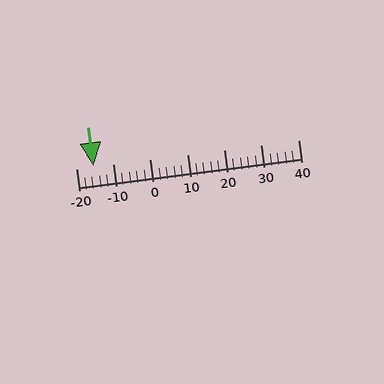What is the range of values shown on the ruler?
The ruler shows values from -20 to 40.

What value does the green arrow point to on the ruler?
The green arrow points to approximately -15.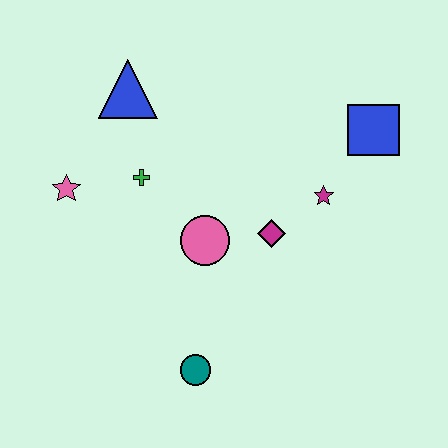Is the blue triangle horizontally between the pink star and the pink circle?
Yes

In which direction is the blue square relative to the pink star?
The blue square is to the right of the pink star.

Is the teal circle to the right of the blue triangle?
Yes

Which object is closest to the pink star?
The green cross is closest to the pink star.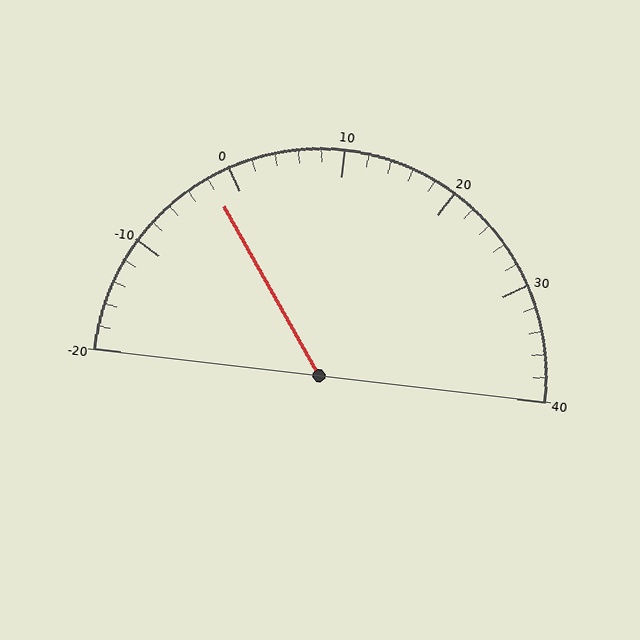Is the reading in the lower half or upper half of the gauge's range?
The reading is in the lower half of the range (-20 to 40).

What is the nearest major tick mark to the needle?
The nearest major tick mark is 0.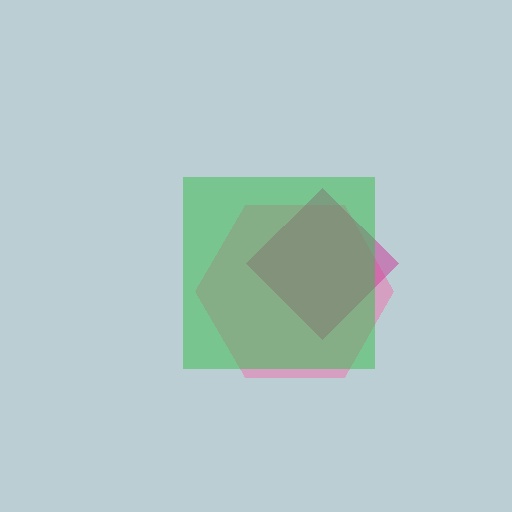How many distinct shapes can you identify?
There are 3 distinct shapes: a pink hexagon, a magenta diamond, a green square.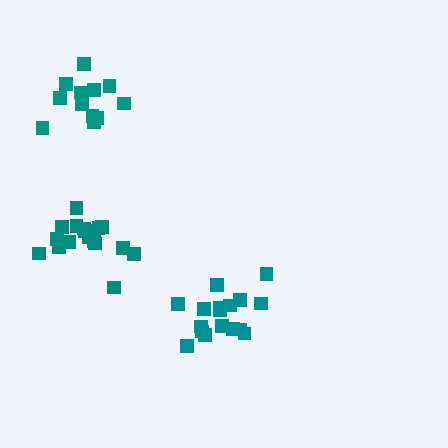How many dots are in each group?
Group 1: 17 dots, Group 2: 12 dots, Group 3: 18 dots (47 total).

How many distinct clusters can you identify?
There are 3 distinct clusters.